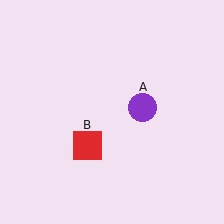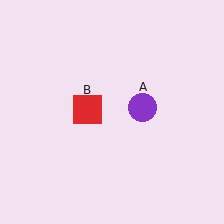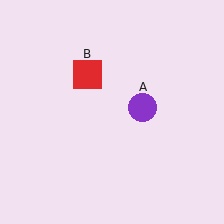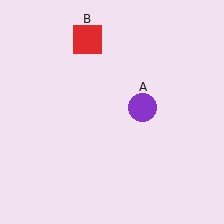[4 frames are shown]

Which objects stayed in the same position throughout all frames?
Purple circle (object A) remained stationary.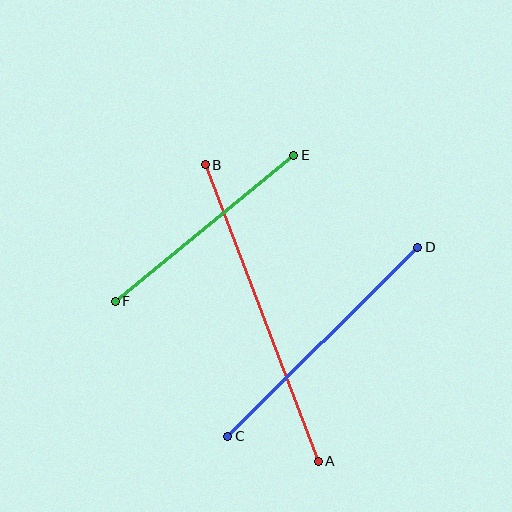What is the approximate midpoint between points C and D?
The midpoint is at approximately (323, 342) pixels.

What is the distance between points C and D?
The distance is approximately 268 pixels.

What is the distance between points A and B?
The distance is approximately 317 pixels.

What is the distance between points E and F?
The distance is approximately 230 pixels.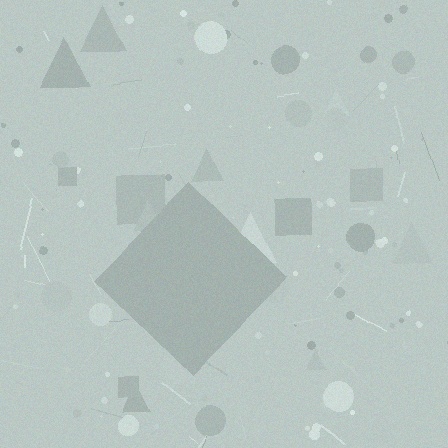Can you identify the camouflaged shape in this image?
The camouflaged shape is a diamond.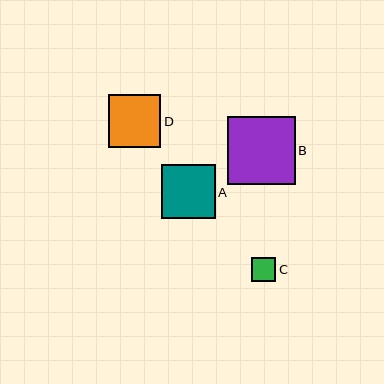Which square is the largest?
Square B is the largest with a size of approximately 68 pixels.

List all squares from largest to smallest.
From largest to smallest: B, A, D, C.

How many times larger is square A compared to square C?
Square A is approximately 2.2 times the size of square C.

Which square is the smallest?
Square C is the smallest with a size of approximately 25 pixels.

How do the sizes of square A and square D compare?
Square A and square D are approximately the same size.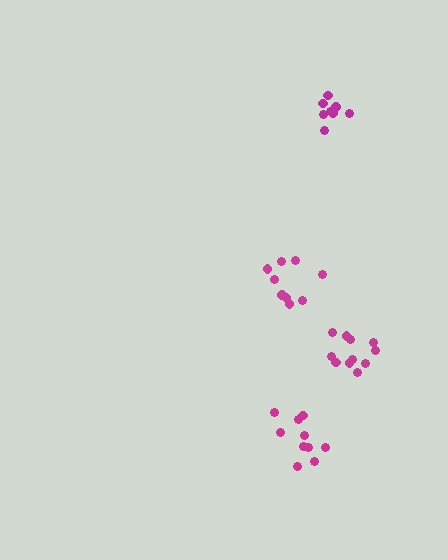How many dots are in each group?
Group 1: 10 dots, Group 2: 11 dots, Group 3: 9 dots, Group 4: 8 dots (38 total).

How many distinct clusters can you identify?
There are 4 distinct clusters.